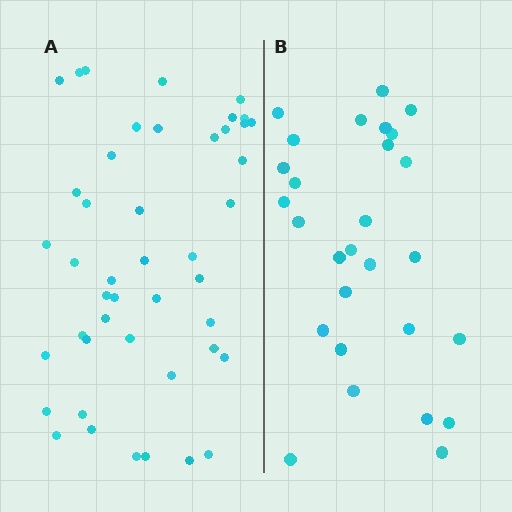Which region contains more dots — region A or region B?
Region A (the left region) has more dots.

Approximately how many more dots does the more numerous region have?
Region A has approximately 15 more dots than region B.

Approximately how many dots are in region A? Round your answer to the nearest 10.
About 40 dots. (The exact count is 45, which rounds to 40.)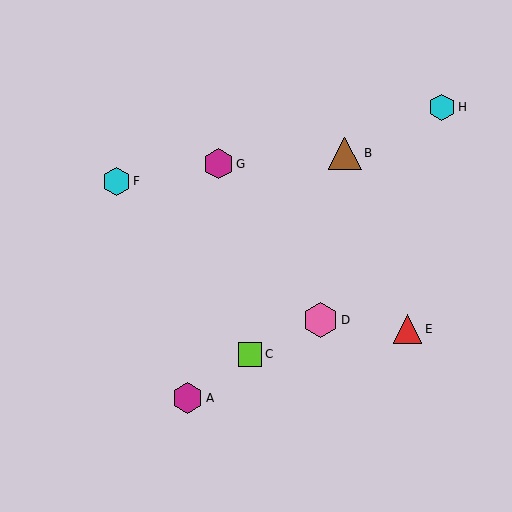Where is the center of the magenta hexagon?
The center of the magenta hexagon is at (188, 398).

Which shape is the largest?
The pink hexagon (labeled D) is the largest.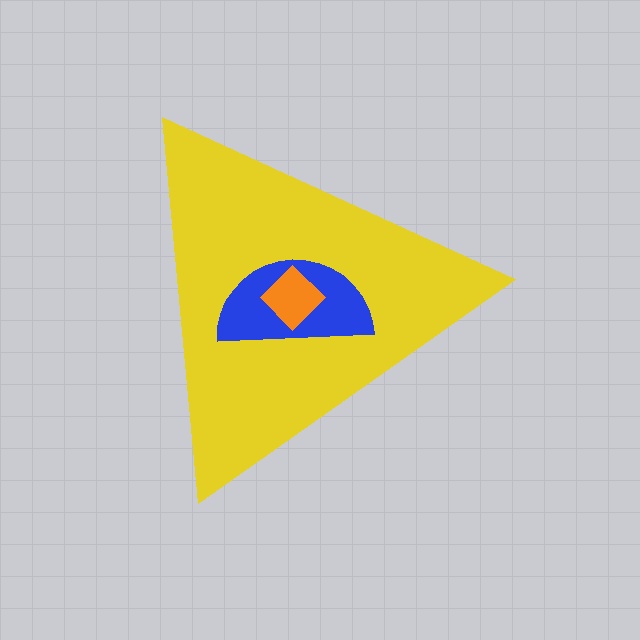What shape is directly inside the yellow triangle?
The blue semicircle.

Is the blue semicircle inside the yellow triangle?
Yes.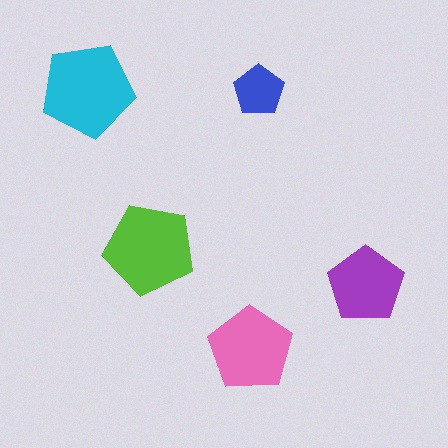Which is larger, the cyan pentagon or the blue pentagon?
The cyan one.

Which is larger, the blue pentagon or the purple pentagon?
The purple one.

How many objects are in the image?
There are 5 objects in the image.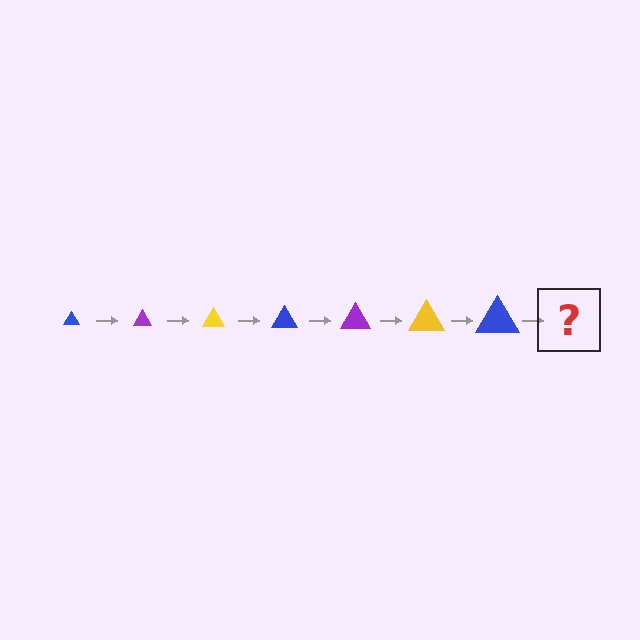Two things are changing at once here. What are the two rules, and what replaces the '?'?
The two rules are that the triangle grows larger each step and the color cycles through blue, purple, and yellow. The '?' should be a purple triangle, larger than the previous one.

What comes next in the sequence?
The next element should be a purple triangle, larger than the previous one.